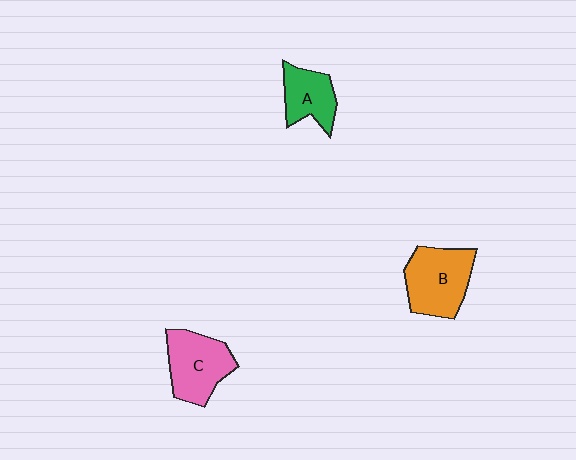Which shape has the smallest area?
Shape A (green).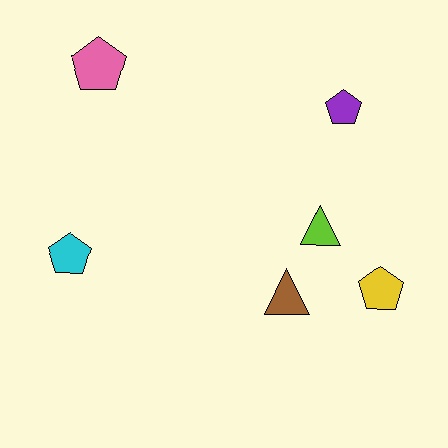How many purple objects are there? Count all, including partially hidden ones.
There is 1 purple object.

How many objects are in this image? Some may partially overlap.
There are 6 objects.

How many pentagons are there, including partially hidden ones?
There are 4 pentagons.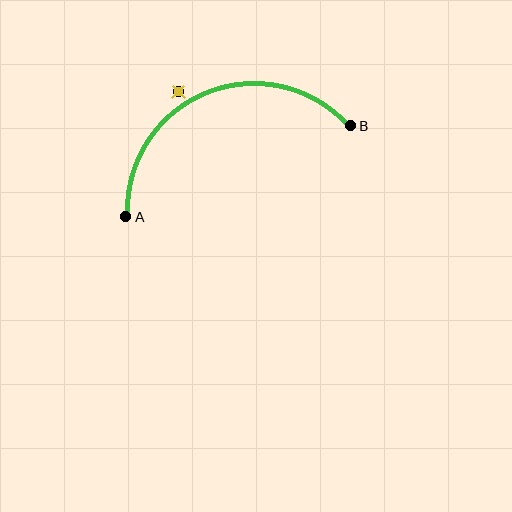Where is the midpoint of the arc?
The arc midpoint is the point on the curve farthest from the straight line joining A and B. It sits above that line.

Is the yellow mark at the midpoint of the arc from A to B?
No — the yellow mark does not lie on the arc at all. It sits slightly outside the curve.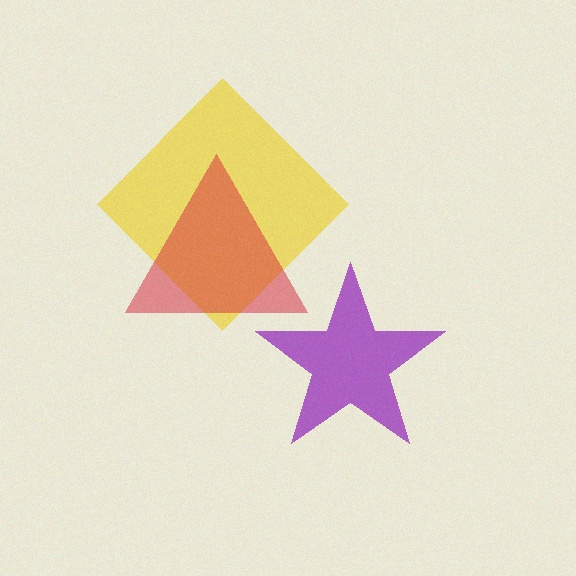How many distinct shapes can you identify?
There are 3 distinct shapes: a purple star, a yellow diamond, a red triangle.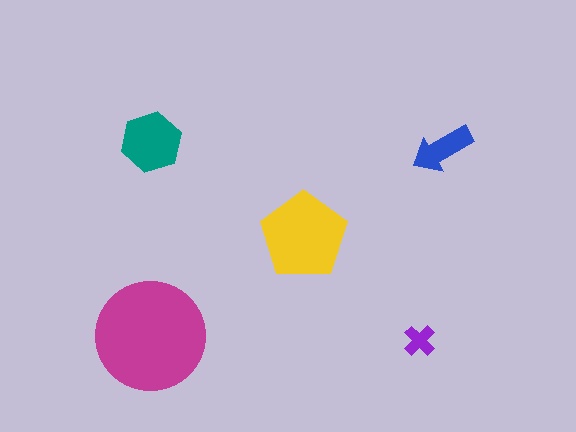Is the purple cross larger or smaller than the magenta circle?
Smaller.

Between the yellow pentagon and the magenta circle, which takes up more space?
The magenta circle.